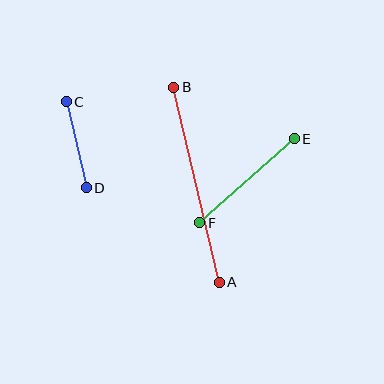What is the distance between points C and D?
The distance is approximately 89 pixels.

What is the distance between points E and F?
The distance is approximately 126 pixels.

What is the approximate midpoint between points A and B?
The midpoint is at approximately (197, 185) pixels.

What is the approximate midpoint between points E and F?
The midpoint is at approximately (247, 181) pixels.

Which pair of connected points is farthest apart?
Points A and B are farthest apart.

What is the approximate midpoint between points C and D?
The midpoint is at approximately (76, 145) pixels.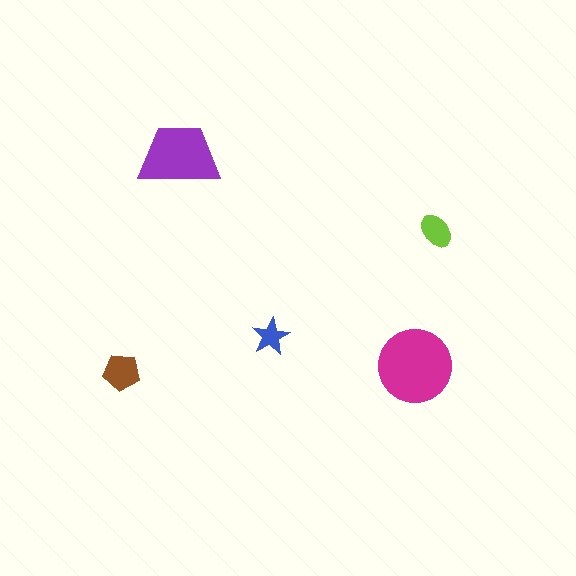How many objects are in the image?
There are 5 objects in the image.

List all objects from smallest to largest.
The blue star, the lime ellipse, the brown pentagon, the purple trapezoid, the magenta circle.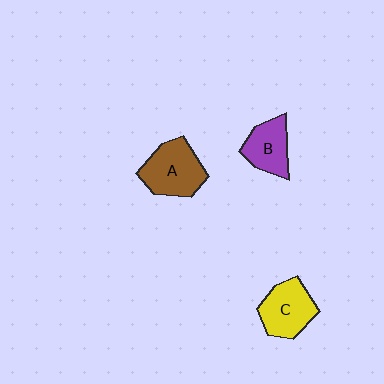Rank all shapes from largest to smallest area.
From largest to smallest: A (brown), C (yellow), B (purple).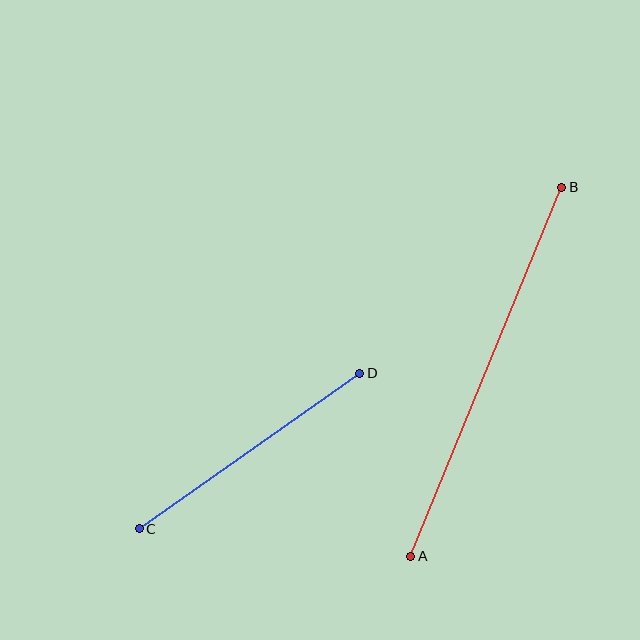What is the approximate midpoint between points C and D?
The midpoint is at approximately (250, 451) pixels.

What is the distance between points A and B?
The distance is approximately 398 pixels.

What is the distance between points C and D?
The distance is approximately 269 pixels.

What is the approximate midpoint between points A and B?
The midpoint is at approximately (486, 372) pixels.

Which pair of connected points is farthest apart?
Points A and B are farthest apart.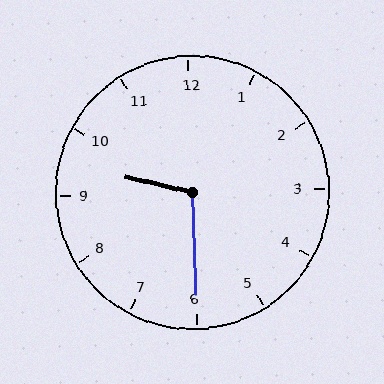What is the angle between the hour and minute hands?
Approximately 105 degrees.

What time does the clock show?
9:30.